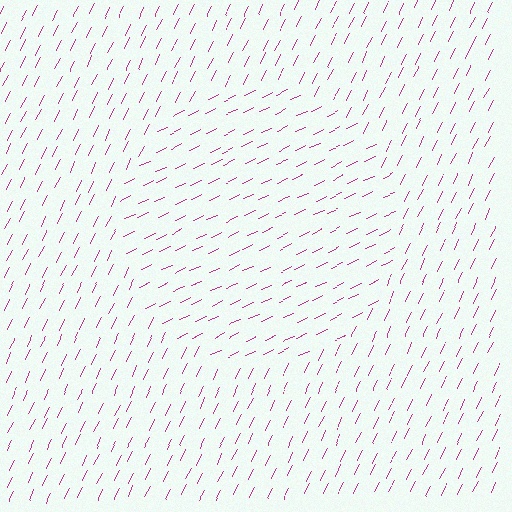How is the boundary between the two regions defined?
The boundary is defined purely by a change in line orientation (approximately 39 degrees difference). All lines are the same color and thickness.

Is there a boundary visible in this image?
Yes, there is a texture boundary formed by a change in line orientation.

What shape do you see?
I see a circle.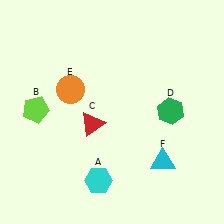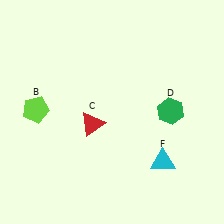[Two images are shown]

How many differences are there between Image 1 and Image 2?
There are 2 differences between the two images.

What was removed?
The orange circle (E), the cyan hexagon (A) were removed in Image 2.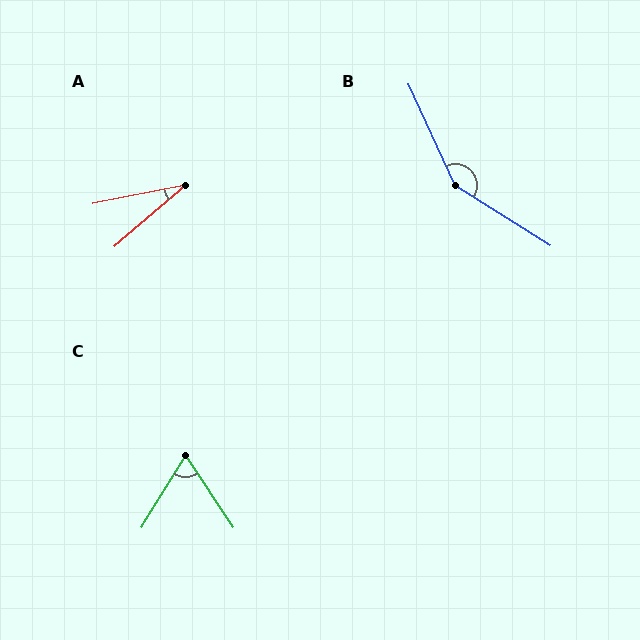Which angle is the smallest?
A, at approximately 30 degrees.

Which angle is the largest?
B, at approximately 147 degrees.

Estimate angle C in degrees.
Approximately 65 degrees.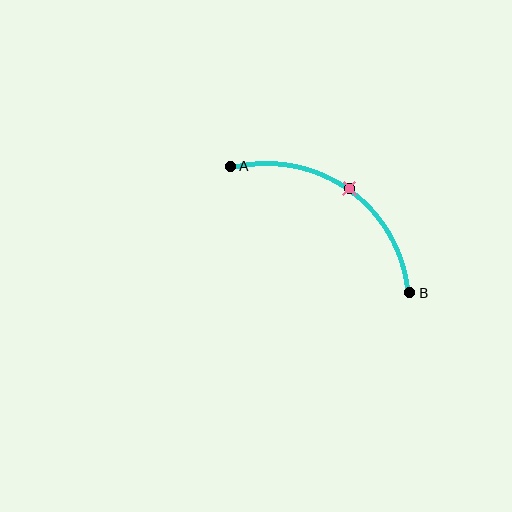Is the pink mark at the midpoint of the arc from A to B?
Yes. The pink mark lies on the arc at equal arc-length from both A and B — it is the arc midpoint.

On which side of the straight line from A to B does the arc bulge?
The arc bulges above and to the right of the straight line connecting A and B.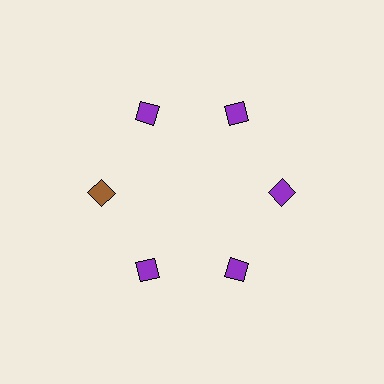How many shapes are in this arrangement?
There are 6 shapes arranged in a ring pattern.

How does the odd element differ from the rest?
It has a different color: brown instead of purple.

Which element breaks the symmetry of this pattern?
The brown diamond at roughly the 9 o'clock position breaks the symmetry. All other shapes are purple diamonds.